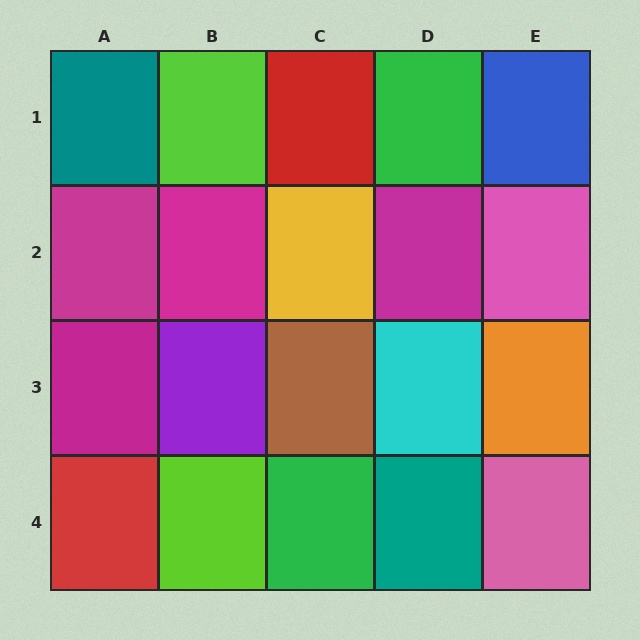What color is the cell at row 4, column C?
Green.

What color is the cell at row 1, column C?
Red.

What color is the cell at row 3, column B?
Purple.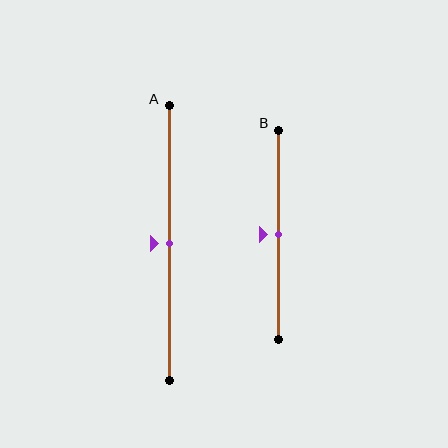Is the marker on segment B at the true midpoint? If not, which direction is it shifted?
Yes, the marker on segment B is at the true midpoint.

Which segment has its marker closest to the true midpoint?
Segment A has its marker closest to the true midpoint.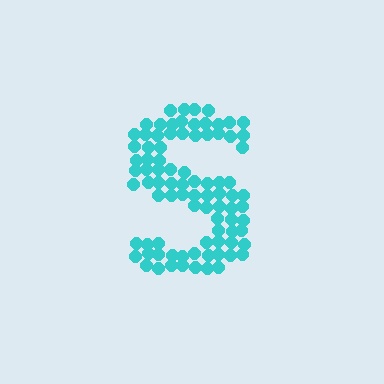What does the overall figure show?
The overall figure shows the letter S.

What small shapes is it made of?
It is made of small circles.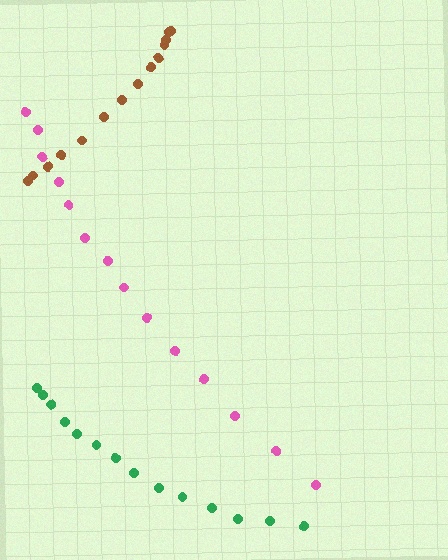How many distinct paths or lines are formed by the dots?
There are 3 distinct paths.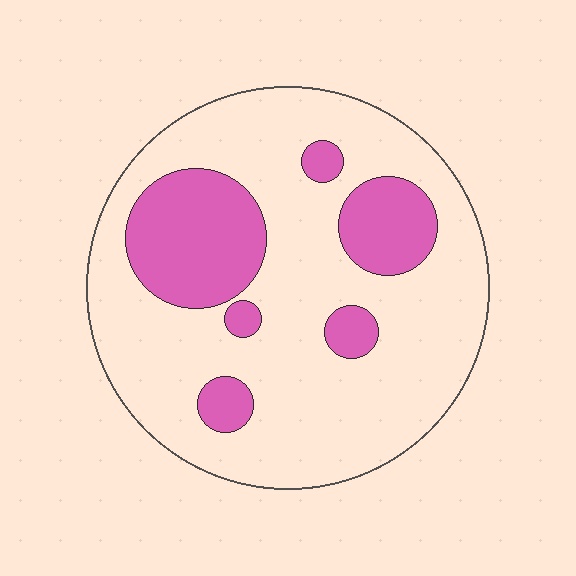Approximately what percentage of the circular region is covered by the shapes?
Approximately 25%.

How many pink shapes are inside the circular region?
6.